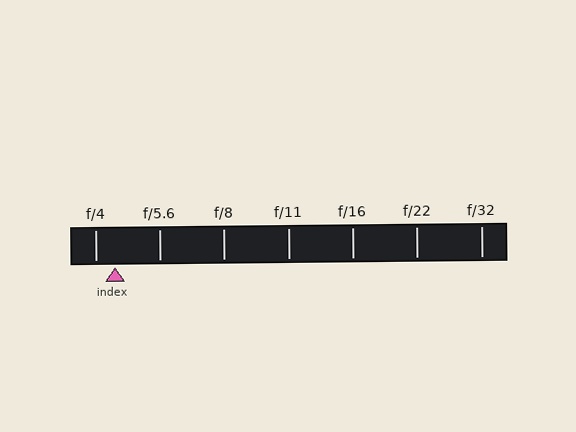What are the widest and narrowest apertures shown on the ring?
The widest aperture shown is f/4 and the narrowest is f/32.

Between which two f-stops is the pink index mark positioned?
The index mark is between f/4 and f/5.6.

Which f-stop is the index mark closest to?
The index mark is closest to f/4.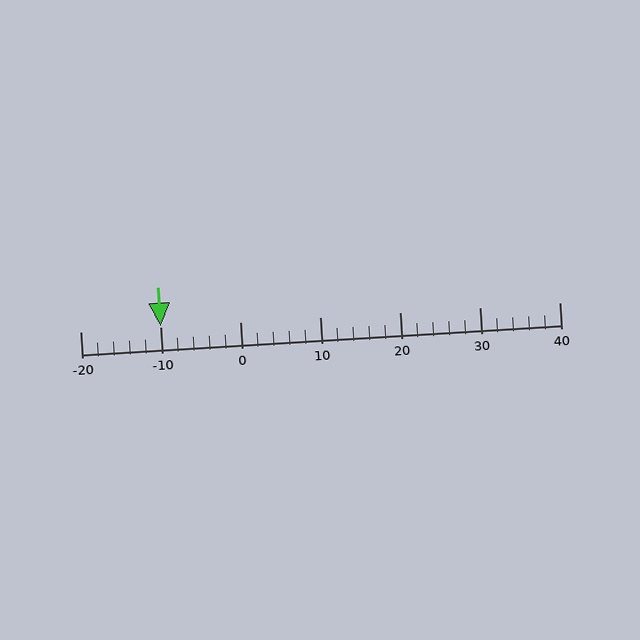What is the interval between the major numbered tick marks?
The major tick marks are spaced 10 units apart.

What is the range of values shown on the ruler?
The ruler shows values from -20 to 40.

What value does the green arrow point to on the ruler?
The green arrow points to approximately -10.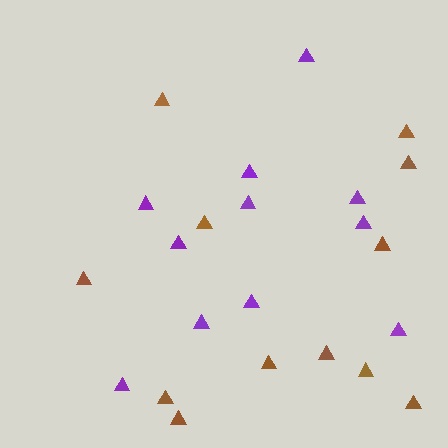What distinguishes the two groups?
There are 2 groups: one group of purple triangles (11) and one group of brown triangles (12).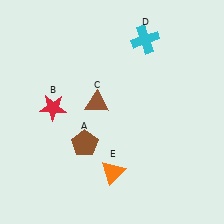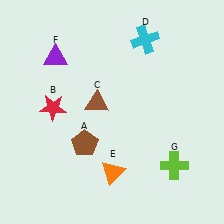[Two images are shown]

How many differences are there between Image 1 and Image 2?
There are 2 differences between the two images.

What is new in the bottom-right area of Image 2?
A lime cross (G) was added in the bottom-right area of Image 2.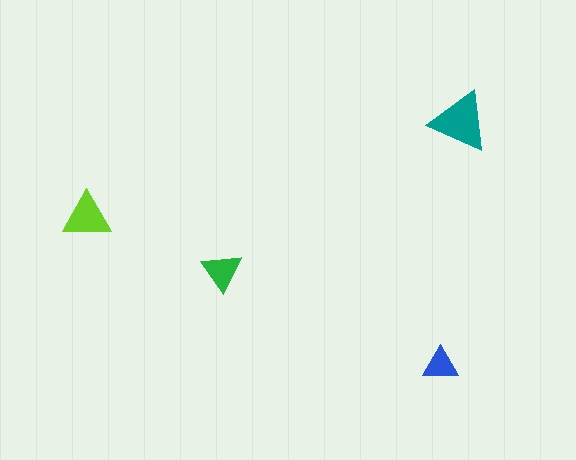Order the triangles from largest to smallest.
the teal one, the lime one, the green one, the blue one.